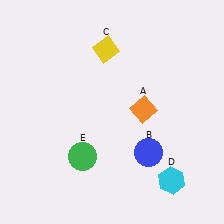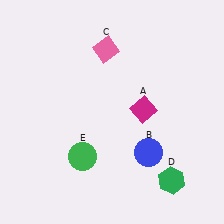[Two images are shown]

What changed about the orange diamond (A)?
In Image 1, A is orange. In Image 2, it changed to magenta.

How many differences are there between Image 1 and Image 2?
There are 3 differences between the two images.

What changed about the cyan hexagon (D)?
In Image 1, D is cyan. In Image 2, it changed to green.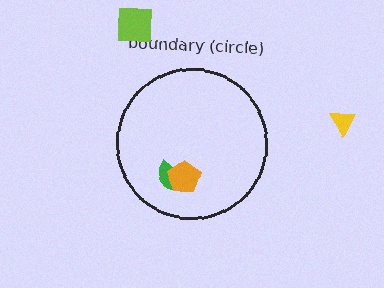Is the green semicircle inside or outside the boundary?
Inside.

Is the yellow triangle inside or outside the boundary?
Outside.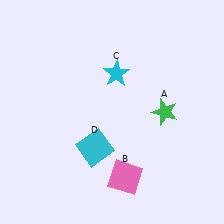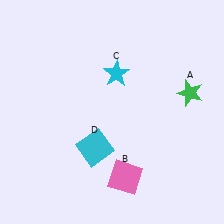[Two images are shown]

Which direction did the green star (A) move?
The green star (A) moved right.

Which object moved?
The green star (A) moved right.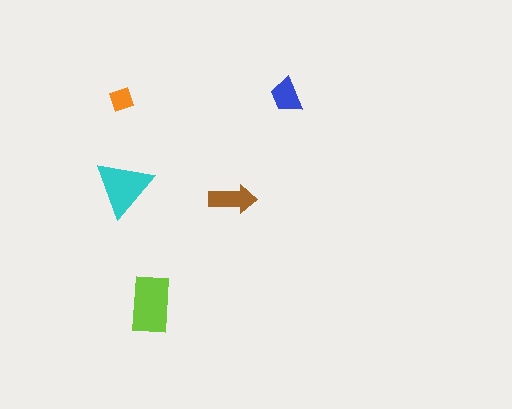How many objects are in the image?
There are 5 objects in the image.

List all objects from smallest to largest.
The orange diamond, the blue trapezoid, the brown arrow, the cyan triangle, the lime rectangle.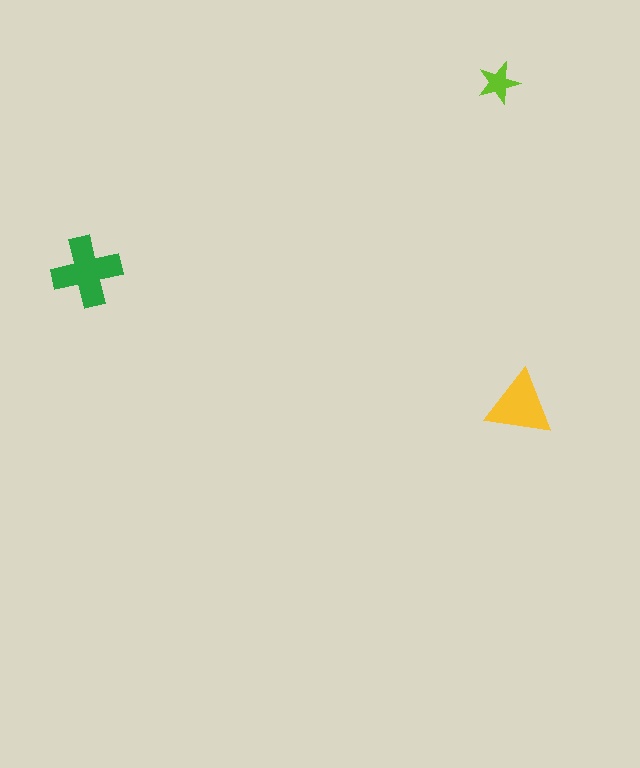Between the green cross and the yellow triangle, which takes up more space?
The green cross.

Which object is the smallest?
The lime star.